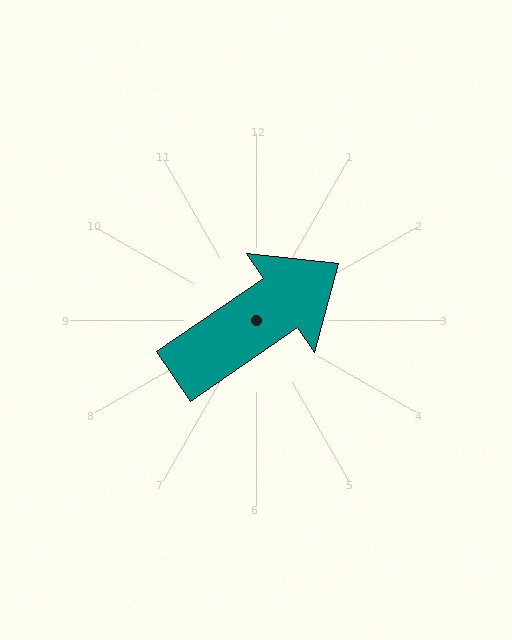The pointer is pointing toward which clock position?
Roughly 2 o'clock.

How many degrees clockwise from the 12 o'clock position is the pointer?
Approximately 55 degrees.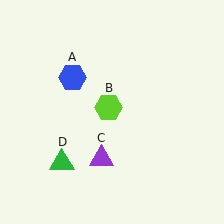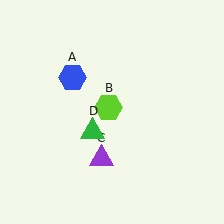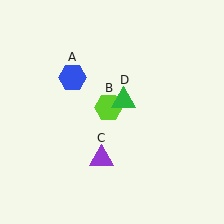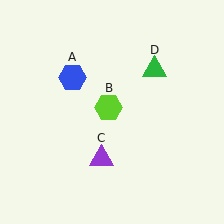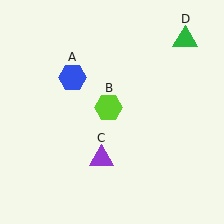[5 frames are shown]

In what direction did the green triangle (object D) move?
The green triangle (object D) moved up and to the right.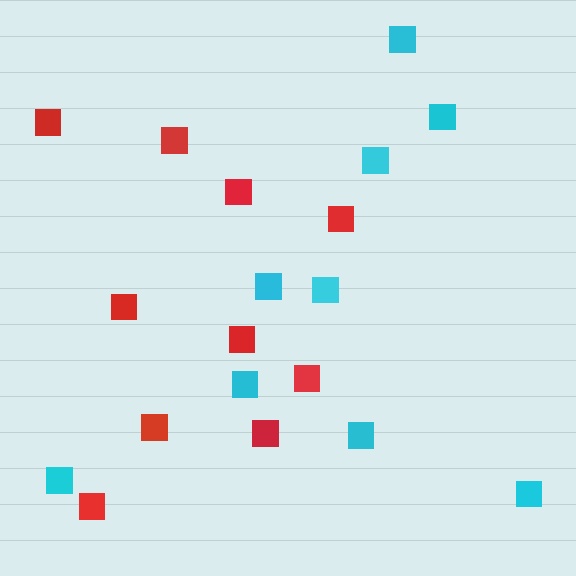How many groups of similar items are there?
There are 2 groups: one group of cyan squares (9) and one group of red squares (10).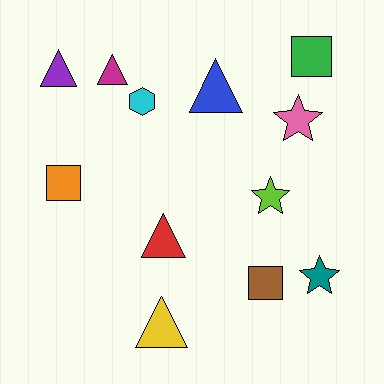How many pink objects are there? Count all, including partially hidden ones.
There is 1 pink object.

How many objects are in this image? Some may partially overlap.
There are 12 objects.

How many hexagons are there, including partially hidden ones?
There is 1 hexagon.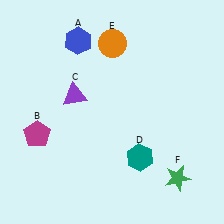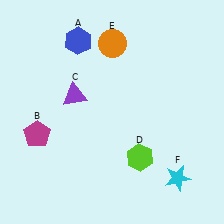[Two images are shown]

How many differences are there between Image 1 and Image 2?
There are 2 differences between the two images.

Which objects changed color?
D changed from teal to lime. F changed from green to cyan.